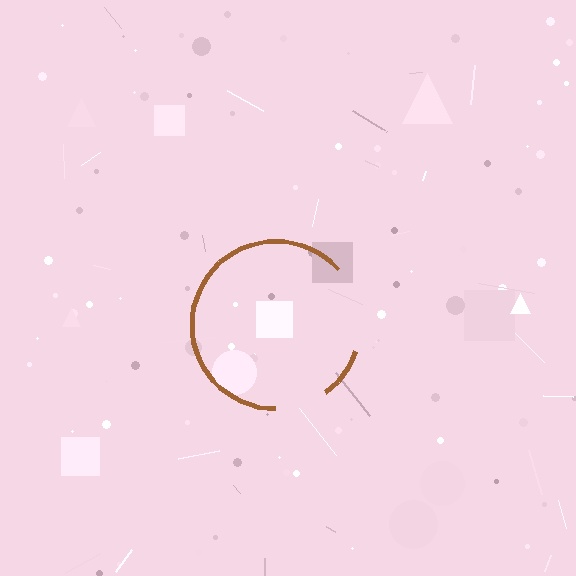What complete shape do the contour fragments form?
The contour fragments form a circle.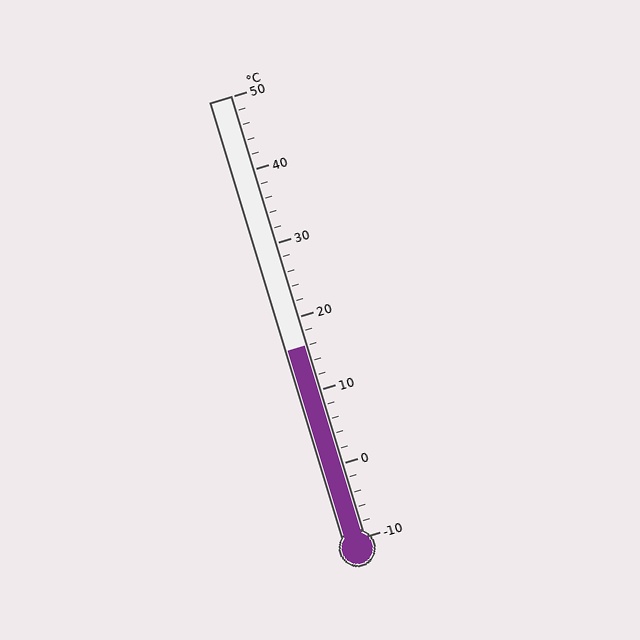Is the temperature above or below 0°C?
The temperature is above 0°C.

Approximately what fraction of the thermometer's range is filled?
The thermometer is filled to approximately 45% of its range.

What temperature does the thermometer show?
The thermometer shows approximately 16°C.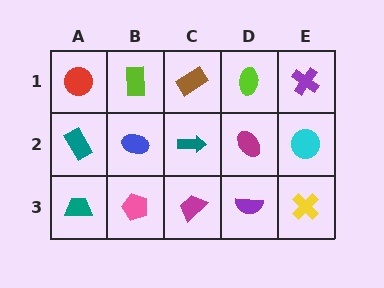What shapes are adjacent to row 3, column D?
A magenta ellipse (row 2, column D), a magenta trapezoid (row 3, column C), a yellow cross (row 3, column E).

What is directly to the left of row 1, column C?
A lime rectangle.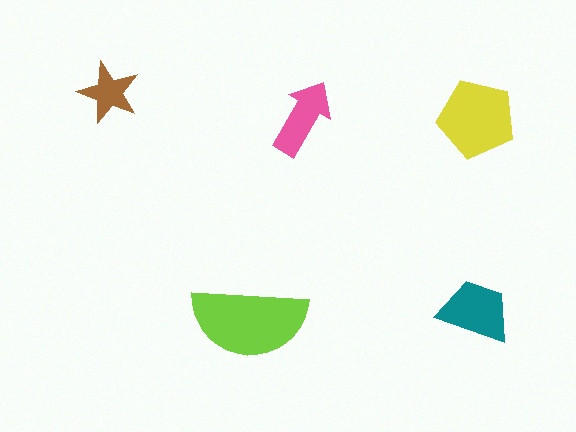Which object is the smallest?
The brown star.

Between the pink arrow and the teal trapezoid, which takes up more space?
The teal trapezoid.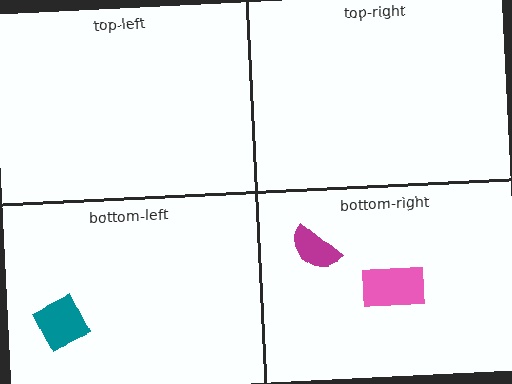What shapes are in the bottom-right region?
The pink rectangle, the magenta semicircle.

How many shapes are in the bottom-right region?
2.